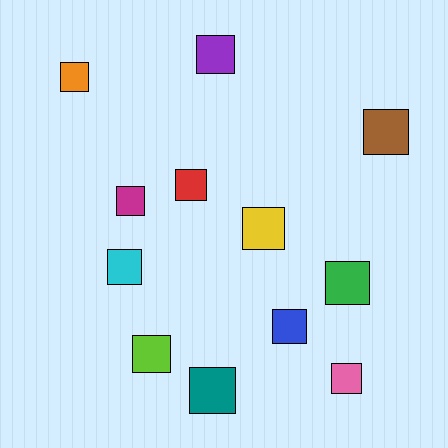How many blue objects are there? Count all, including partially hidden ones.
There is 1 blue object.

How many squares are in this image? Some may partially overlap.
There are 12 squares.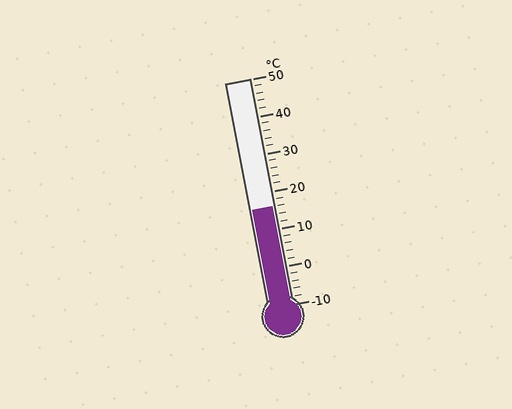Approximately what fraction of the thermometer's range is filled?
The thermometer is filled to approximately 45% of its range.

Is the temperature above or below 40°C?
The temperature is below 40°C.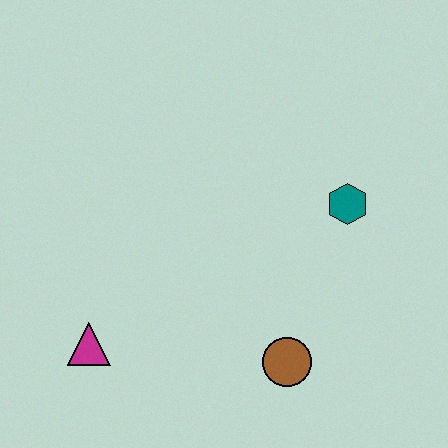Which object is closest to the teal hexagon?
The brown circle is closest to the teal hexagon.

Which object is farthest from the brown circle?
The magenta triangle is farthest from the brown circle.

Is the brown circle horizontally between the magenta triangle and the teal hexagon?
Yes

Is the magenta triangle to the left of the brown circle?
Yes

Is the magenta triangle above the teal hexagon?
No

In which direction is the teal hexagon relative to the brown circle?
The teal hexagon is above the brown circle.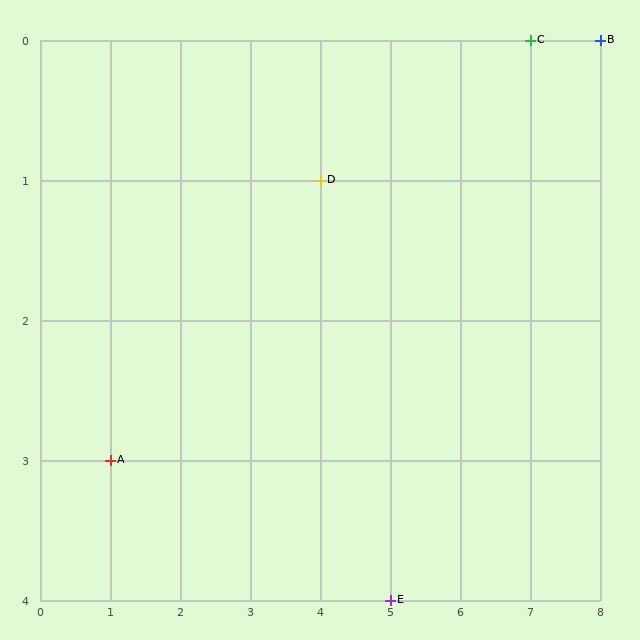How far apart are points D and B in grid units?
Points D and B are 4 columns and 1 row apart (about 4.1 grid units diagonally).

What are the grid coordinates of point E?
Point E is at grid coordinates (5, 4).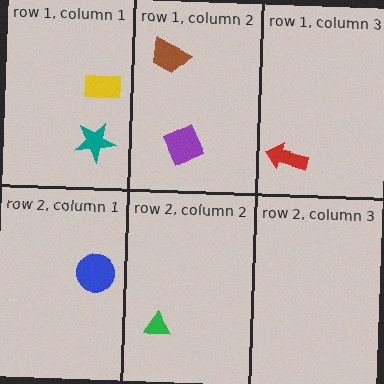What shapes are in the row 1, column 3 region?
The red arrow.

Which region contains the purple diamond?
The row 1, column 2 region.